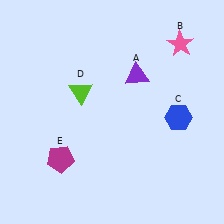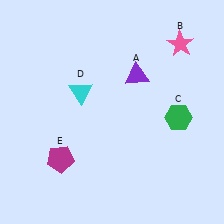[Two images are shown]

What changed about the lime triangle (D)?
In Image 1, D is lime. In Image 2, it changed to cyan.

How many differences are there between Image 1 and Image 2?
There are 2 differences between the two images.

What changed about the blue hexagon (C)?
In Image 1, C is blue. In Image 2, it changed to green.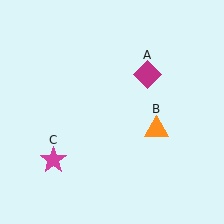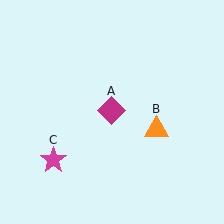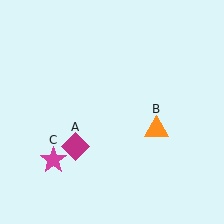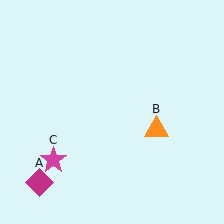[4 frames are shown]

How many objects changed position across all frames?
1 object changed position: magenta diamond (object A).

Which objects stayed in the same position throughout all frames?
Orange triangle (object B) and magenta star (object C) remained stationary.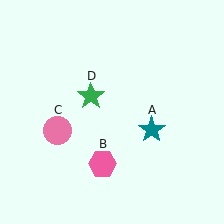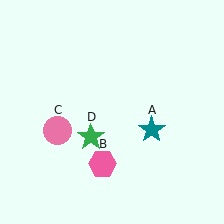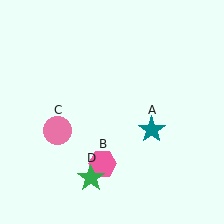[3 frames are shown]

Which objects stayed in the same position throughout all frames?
Teal star (object A) and pink hexagon (object B) and pink circle (object C) remained stationary.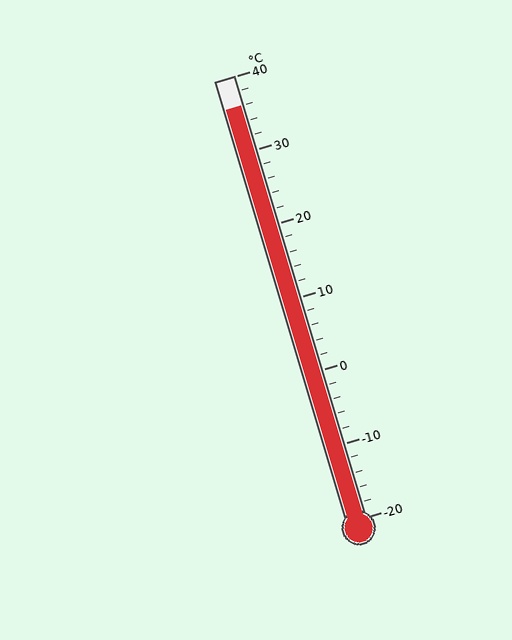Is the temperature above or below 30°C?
The temperature is above 30°C.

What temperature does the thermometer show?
The thermometer shows approximately 36°C.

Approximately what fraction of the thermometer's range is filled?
The thermometer is filled to approximately 95% of its range.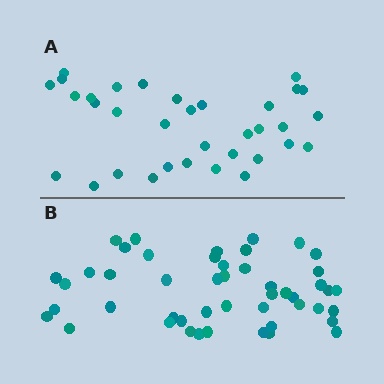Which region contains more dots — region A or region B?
Region B (the bottom region) has more dots.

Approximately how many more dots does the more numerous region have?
Region B has approximately 15 more dots than region A.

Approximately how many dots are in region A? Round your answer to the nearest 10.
About 30 dots. (The exact count is 34, which rounds to 30.)